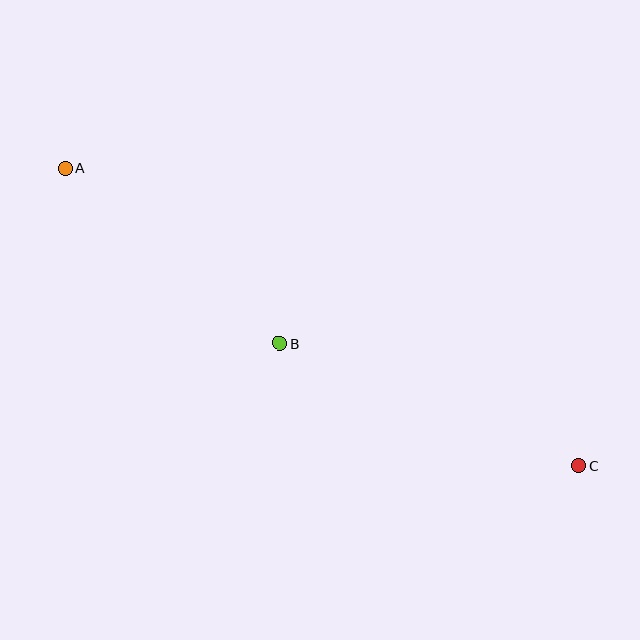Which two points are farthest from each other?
Points A and C are farthest from each other.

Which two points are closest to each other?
Points A and B are closest to each other.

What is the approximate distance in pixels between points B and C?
The distance between B and C is approximately 324 pixels.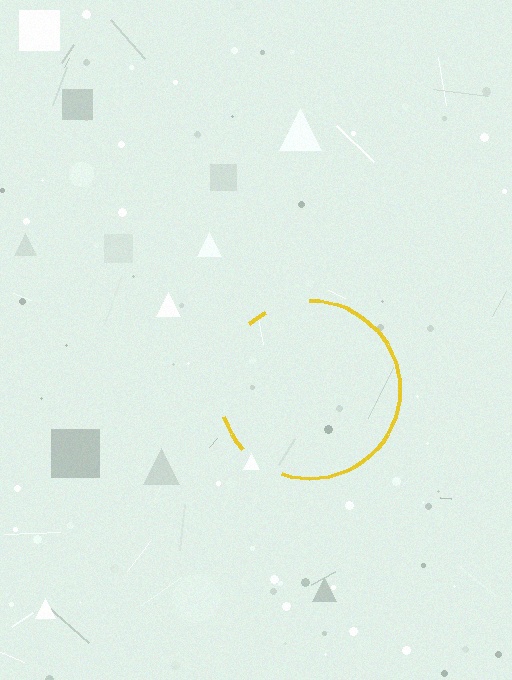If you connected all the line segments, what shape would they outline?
They would outline a circle.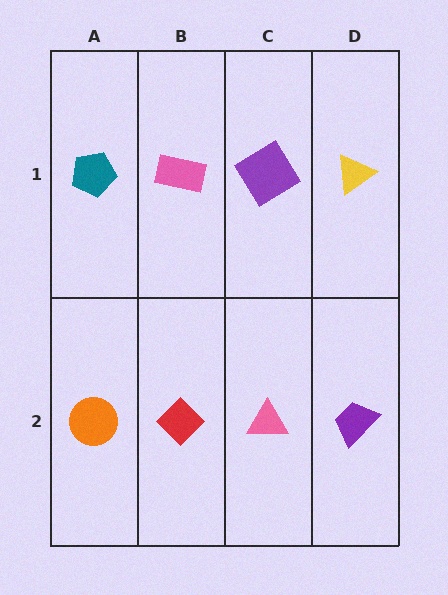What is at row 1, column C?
A purple diamond.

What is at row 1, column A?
A teal pentagon.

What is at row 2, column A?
An orange circle.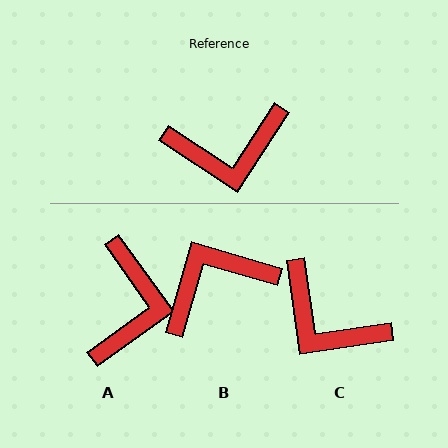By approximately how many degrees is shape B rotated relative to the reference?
Approximately 163 degrees clockwise.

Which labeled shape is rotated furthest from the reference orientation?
B, about 163 degrees away.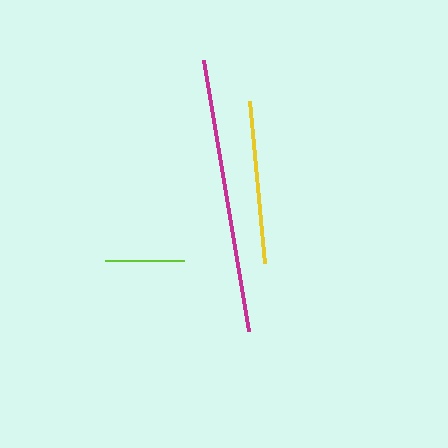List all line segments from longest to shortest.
From longest to shortest: magenta, yellow, lime.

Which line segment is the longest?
The magenta line is the longest at approximately 275 pixels.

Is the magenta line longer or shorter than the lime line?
The magenta line is longer than the lime line.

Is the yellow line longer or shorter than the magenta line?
The magenta line is longer than the yellow line.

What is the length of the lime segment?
The lime segment is approximately 79 pixels long.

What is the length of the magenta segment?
The magenta segment is approximately 275 pixels long.